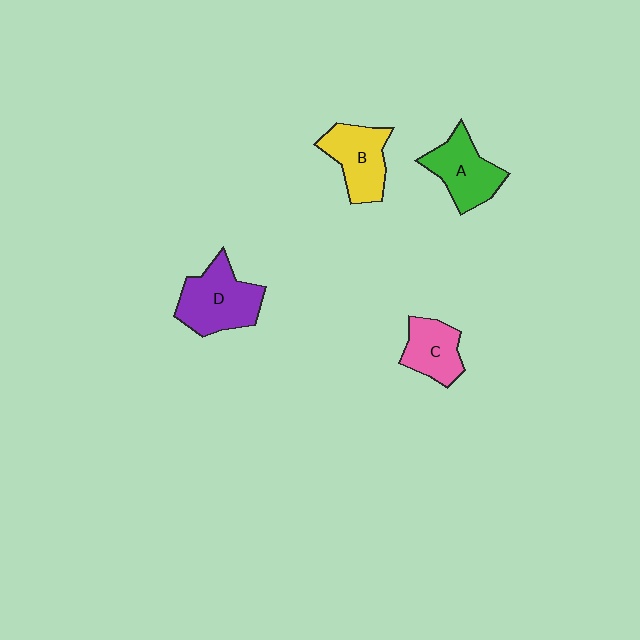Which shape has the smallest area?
Shape C (pink).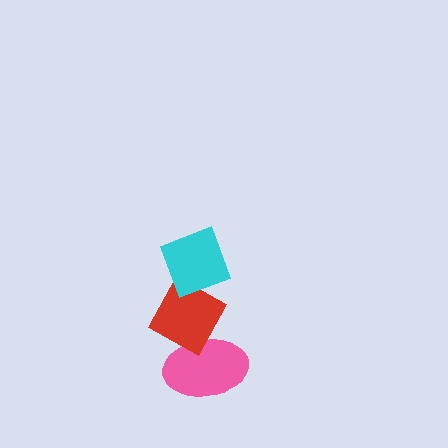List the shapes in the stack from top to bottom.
From top to bottom: the cyan diamond, the red diamond, the pink ellipse.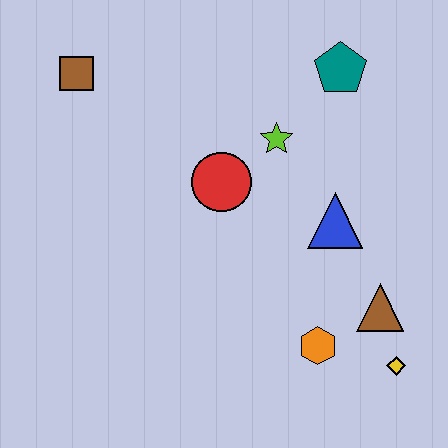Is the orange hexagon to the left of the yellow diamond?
Yes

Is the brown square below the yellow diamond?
No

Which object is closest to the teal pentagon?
The lime star is closest to the teal pentagon.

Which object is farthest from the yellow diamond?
The brown square is farthest from the yellow diamond.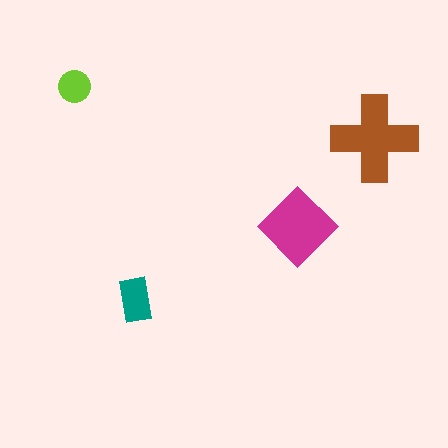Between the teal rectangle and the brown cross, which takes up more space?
The brown cross.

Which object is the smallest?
The lime circle.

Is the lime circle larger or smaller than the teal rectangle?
Smaller.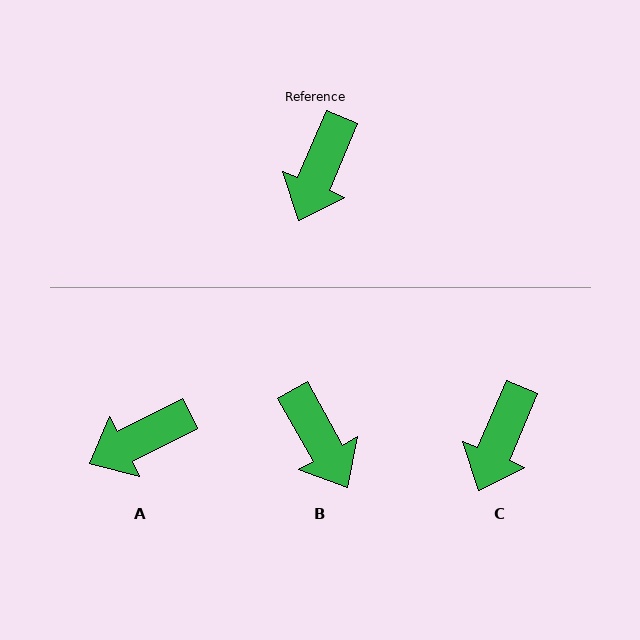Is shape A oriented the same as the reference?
No, it is off by about 41 degrees.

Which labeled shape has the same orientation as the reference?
C.